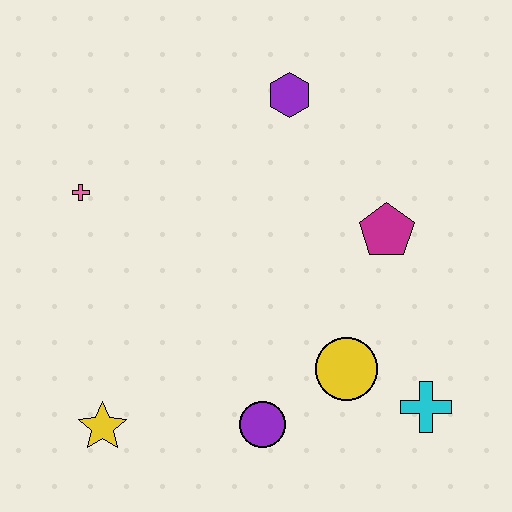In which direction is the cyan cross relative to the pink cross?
The cyan cross is to the right of the pink cross.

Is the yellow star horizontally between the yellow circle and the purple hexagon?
No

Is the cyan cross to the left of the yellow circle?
No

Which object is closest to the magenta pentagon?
The yellow circle is closest to the magenta pentagon.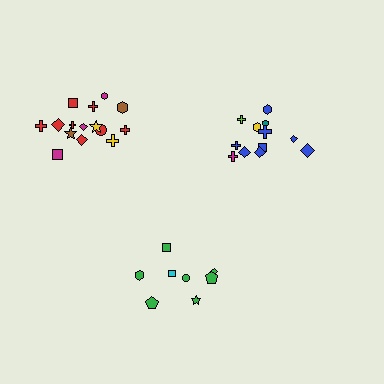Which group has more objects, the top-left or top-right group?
The top-left group.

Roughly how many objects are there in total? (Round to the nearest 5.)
Roughly 35 objects in total.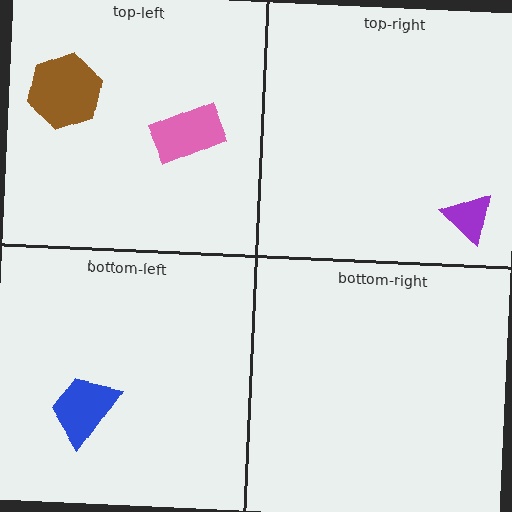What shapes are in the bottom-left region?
The blue trapezoid.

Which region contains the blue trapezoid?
The bottom-left region.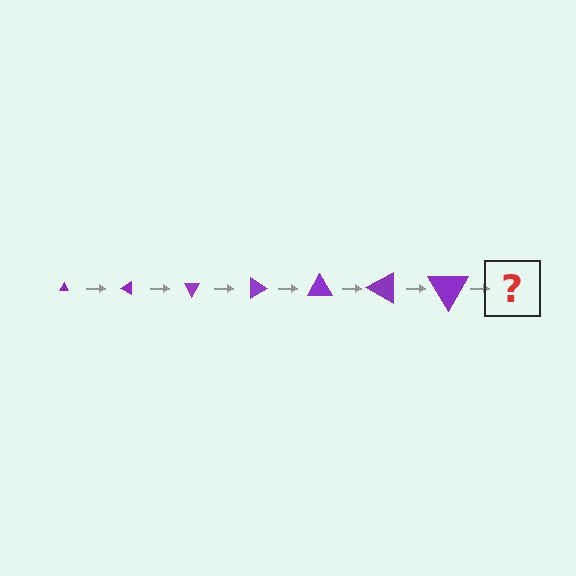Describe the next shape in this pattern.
It should be a triangle, larger than the previous one and rotated 210 degrees from the start.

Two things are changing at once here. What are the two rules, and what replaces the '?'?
The two rules are that the triangle grows larger each step and it rotates 30 degrees each step. The '?' should be a triangle, larger than the previous one and rotated 210 degrees from the start.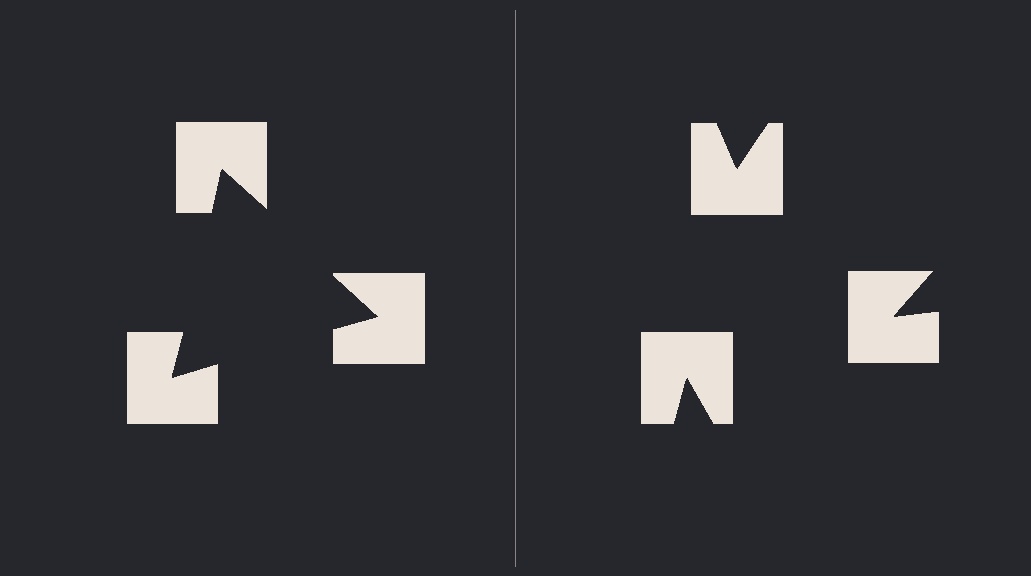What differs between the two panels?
The notched squares are positioned identically on both sides; only the wedge orientations differ. On the left they align to a triangle; on the right they are misaligned.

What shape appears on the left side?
An illusory triangle.